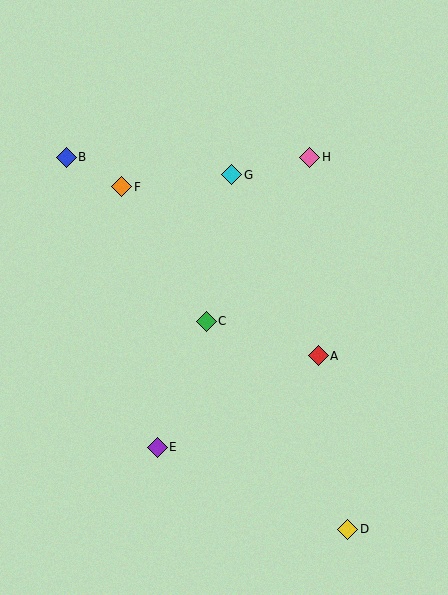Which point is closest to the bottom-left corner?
Point E is closest to the bottom-left corner.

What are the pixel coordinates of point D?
Point D is at (347, 529).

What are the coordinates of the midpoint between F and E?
The midpoint between F and E is at (139, 317).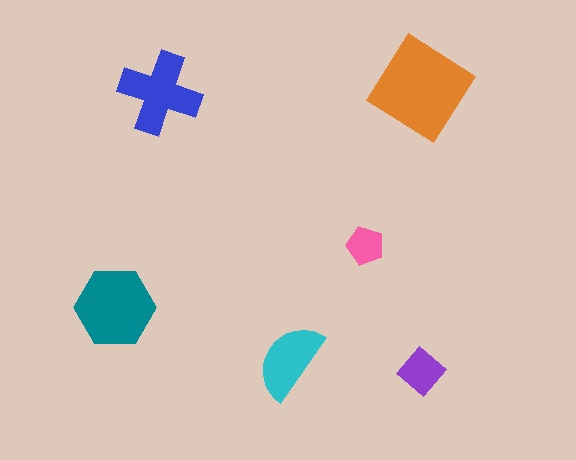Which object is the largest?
The orange diamond.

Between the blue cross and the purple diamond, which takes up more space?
The blue cross.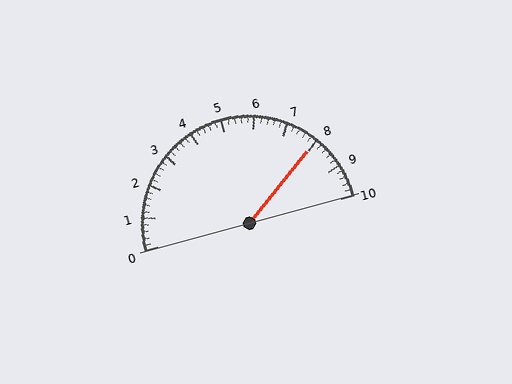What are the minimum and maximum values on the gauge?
The gauge ranges from 0 to 10.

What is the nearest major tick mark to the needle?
The nearest major tick mark is 8.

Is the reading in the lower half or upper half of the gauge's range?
The reading is in the upper half of the range (0 to 10).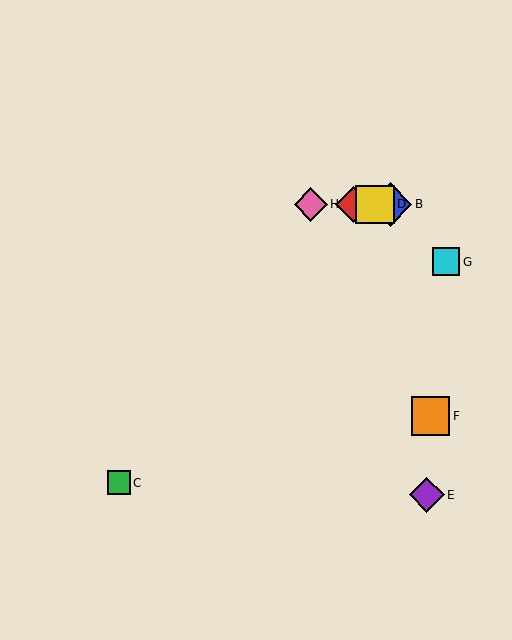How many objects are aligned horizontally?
4 objects (A, B, D, H) are aligned horizontally.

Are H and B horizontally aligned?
Yes, both are at y≈204.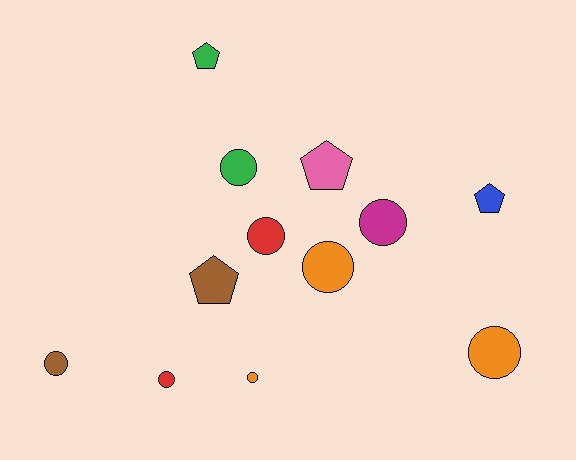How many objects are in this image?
There are 12 objects.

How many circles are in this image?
There are 8 circles.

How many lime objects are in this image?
There are no lime objects.